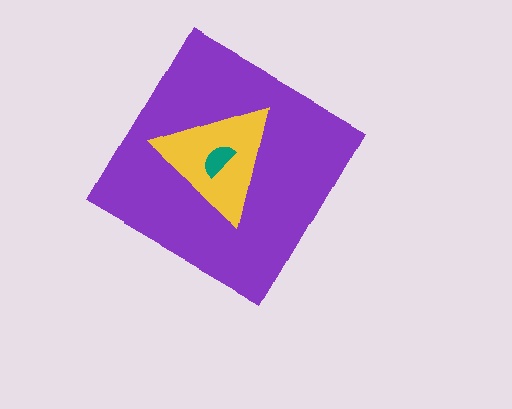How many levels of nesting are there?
3.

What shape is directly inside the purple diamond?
The yellow triangle.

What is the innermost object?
The teal semicircle.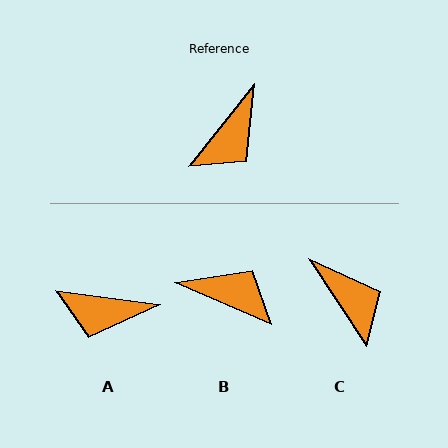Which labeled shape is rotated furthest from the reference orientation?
B, about 105 degrees away.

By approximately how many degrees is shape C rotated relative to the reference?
Approximately 71 degrees counter-clockwise.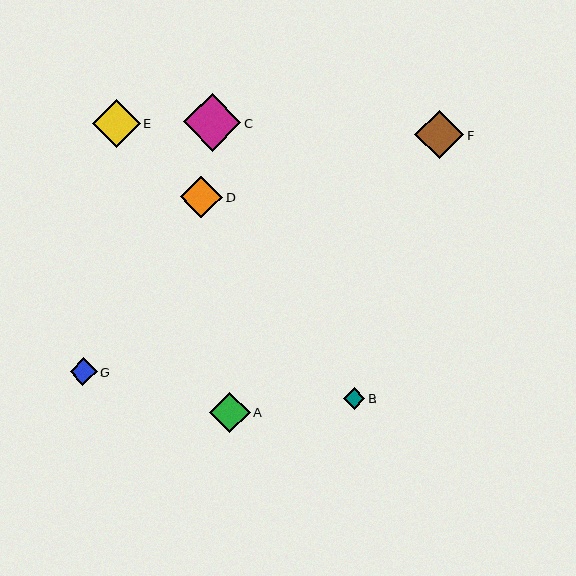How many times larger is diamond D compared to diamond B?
Diamond D is approximately 1.9 times the size of diamond B.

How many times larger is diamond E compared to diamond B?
Diamond E is approximately 2.2 times the size of diamond B.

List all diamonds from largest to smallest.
From largest to smallest: C, F, E, D, A, G, B.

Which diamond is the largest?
Diamond C is the largest with a size of approximately 58 pixels.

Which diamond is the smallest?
Diamond B is the smallest with a size of approximately 22 pixels.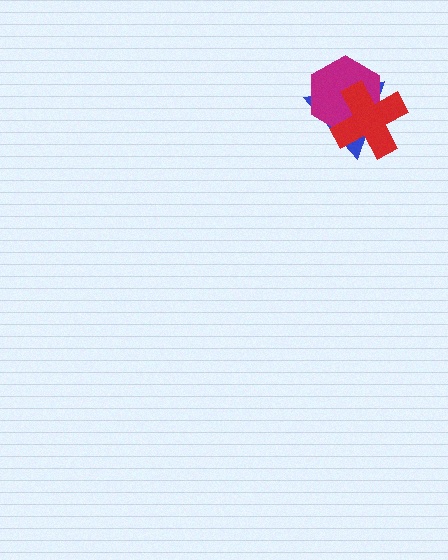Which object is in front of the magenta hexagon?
The red cross is in front of the magenta hexagon.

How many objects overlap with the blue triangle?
2 objects overlap with the blue triangle.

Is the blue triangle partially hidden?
Yes, it is partially covered by another shape.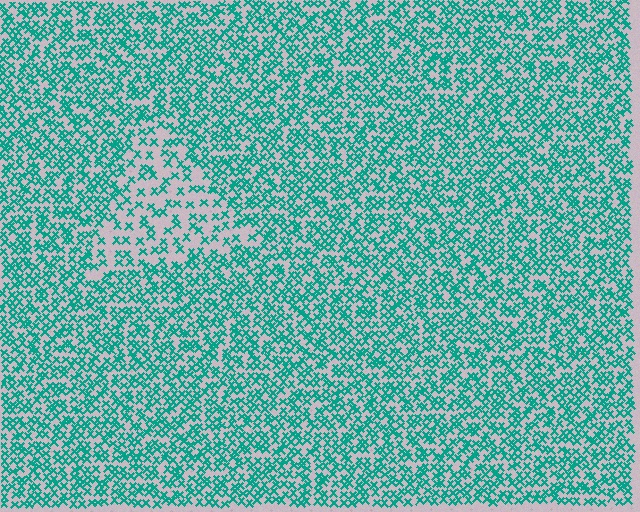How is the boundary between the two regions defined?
The boundary is defined by a change in element density (approximately 2.1x ratio). All elements are the same color, size, and shape.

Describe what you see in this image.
The image contains small teal elements arranged at two different densities. A triangle-shaped region is visible where the elements are less densely packed than the surrounding area.